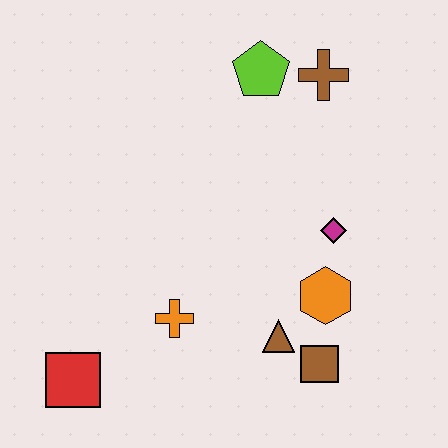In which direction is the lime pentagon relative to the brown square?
The lime pentagon is above the brown square.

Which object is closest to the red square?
The orange cross is closest to the red square.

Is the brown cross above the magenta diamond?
Yes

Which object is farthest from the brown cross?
The red square is farthest from the brown cross.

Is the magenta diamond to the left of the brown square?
No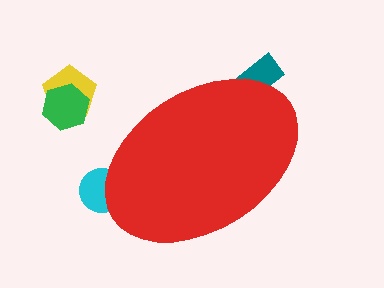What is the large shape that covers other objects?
A red ellipse.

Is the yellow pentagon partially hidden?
No, the yellow pentagon is fully visible.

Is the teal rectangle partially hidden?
Yes, the teal rectangle is partially hidden behind the red ellipse.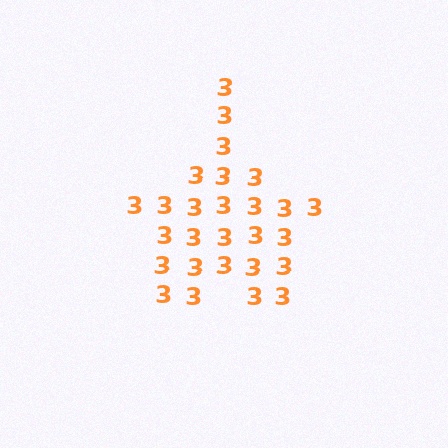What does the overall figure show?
The overall figure shows a star.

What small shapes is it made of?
It is made of small digit 3's.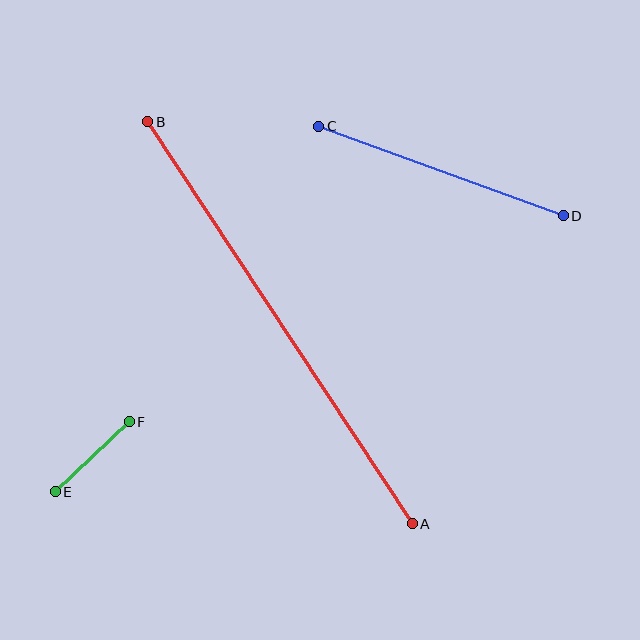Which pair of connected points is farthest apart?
Points A and B are farthest apart.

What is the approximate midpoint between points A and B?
The midpoint is at approximately (280, 323) pixels.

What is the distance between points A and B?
The distance is approximately 481 pixels.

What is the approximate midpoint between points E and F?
The midpoint is at approximately (92, 457) pixels.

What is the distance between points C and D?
The distance is approximately 260 pixels.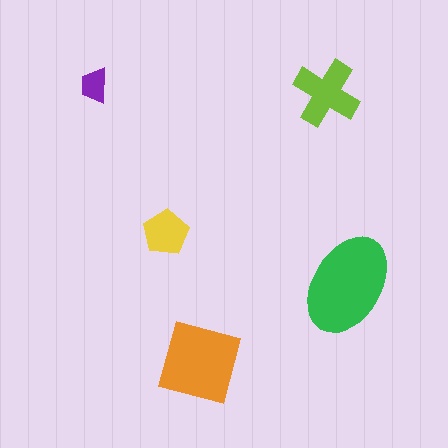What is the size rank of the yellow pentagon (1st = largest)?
4th.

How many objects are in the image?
There are 5 objects in the image.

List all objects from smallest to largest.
The purple trapezoid, the yellow pentagon, the lime cross, the orange diamond, the green ellipse.